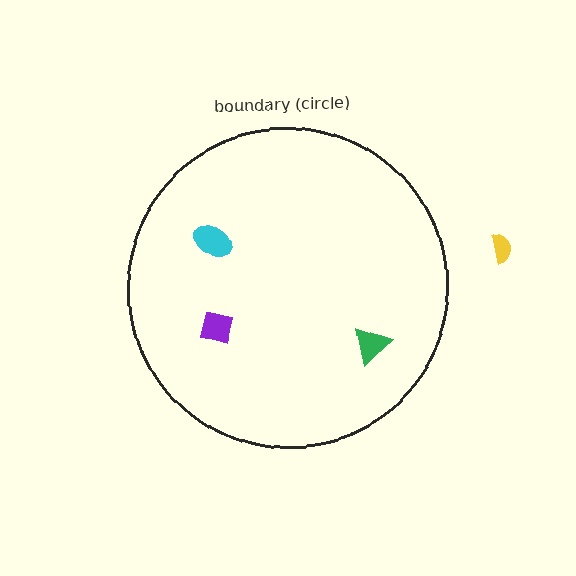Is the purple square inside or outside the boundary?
Inside.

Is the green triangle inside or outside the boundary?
Inside.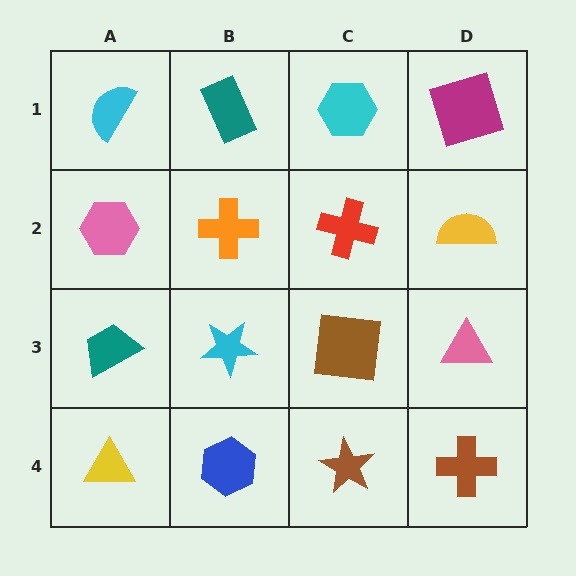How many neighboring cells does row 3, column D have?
3.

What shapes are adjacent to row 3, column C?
A red cross (row 2, column C), a brown star (row 4, column C), a cyan star (row 3, column B), a pink triangle (row 3, column D).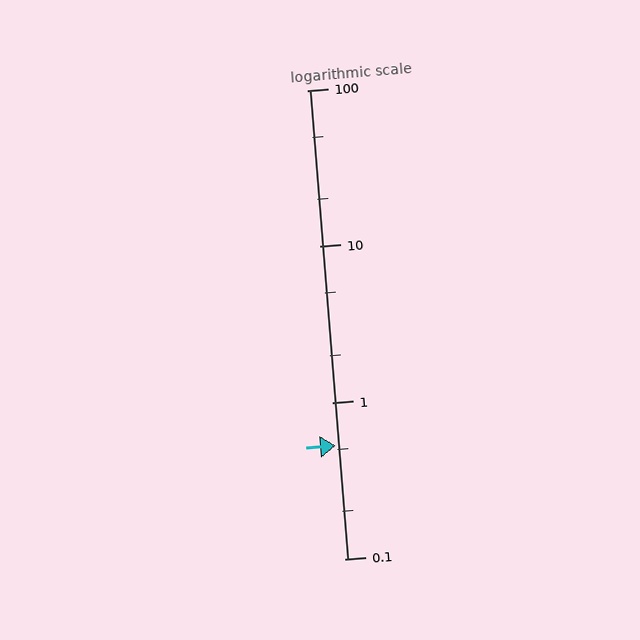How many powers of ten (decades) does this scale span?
The scale spans 3 decades, from 0.1 to 100.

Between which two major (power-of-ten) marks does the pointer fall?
The pointer is between 0.1 and 1.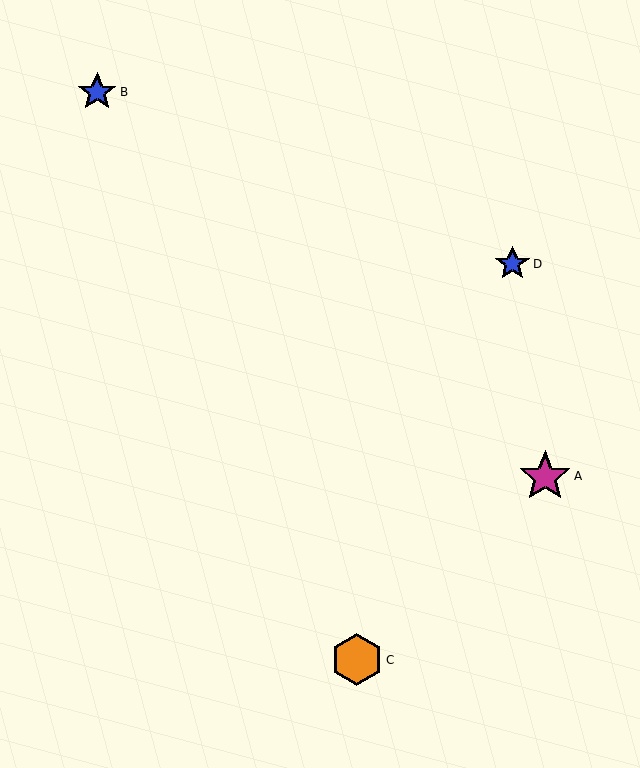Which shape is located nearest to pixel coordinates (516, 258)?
The blue star (labeled D) at (512, 264) is nearest to that location.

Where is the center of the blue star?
The center of the blue star is at (512, 264).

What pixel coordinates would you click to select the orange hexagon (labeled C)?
Click at (357, 660) to select the orange hexagon C.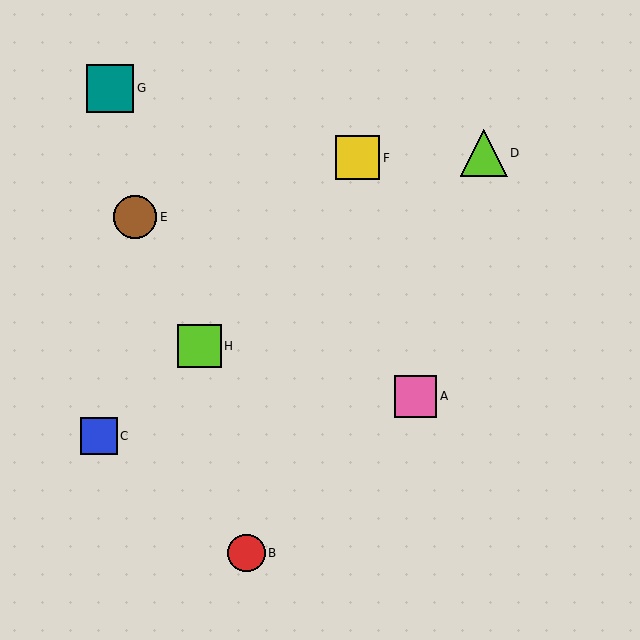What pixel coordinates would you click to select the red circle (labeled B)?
Click at (247, 553) to select the red circle B.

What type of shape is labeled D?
Shape D is a lime triangle.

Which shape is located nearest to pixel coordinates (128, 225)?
The brown circle (labeled E) at (135, 217) is nearest to that location.